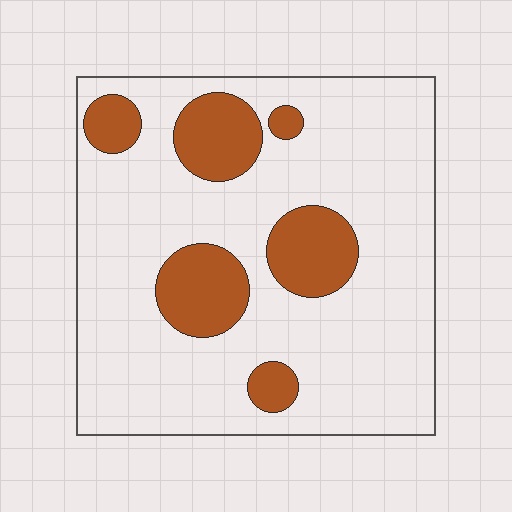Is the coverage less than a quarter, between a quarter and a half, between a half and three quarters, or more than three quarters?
Less than a quarter.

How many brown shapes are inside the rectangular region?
6.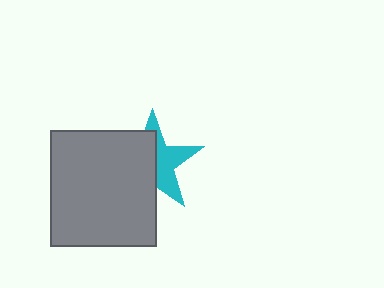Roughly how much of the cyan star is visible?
About half of it is visible (roughly 45%).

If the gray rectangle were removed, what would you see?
You would see the complete cyan star.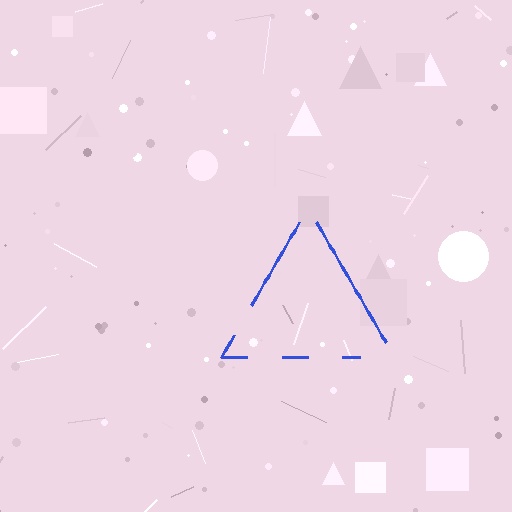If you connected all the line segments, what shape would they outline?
They would outline a triangle.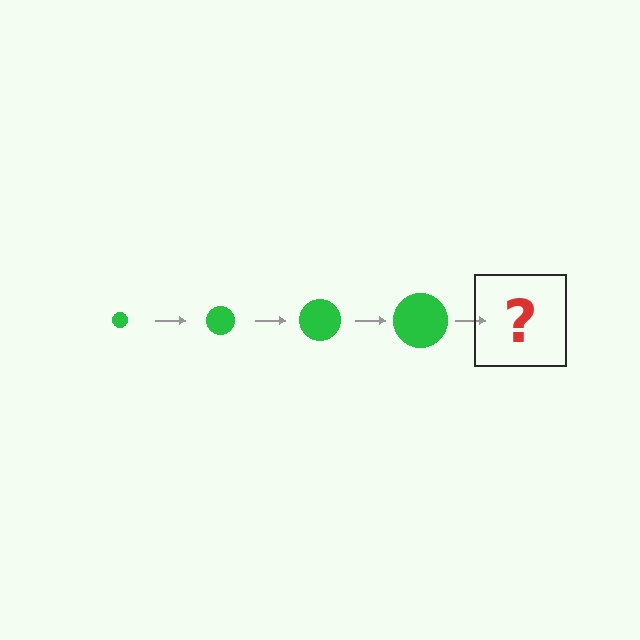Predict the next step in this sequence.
The next step is a green circle, larger than the previous one.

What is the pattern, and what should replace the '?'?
The pattern is that the circle gets progressively larger each step. The '?' should be a green circle, larger than the previous one.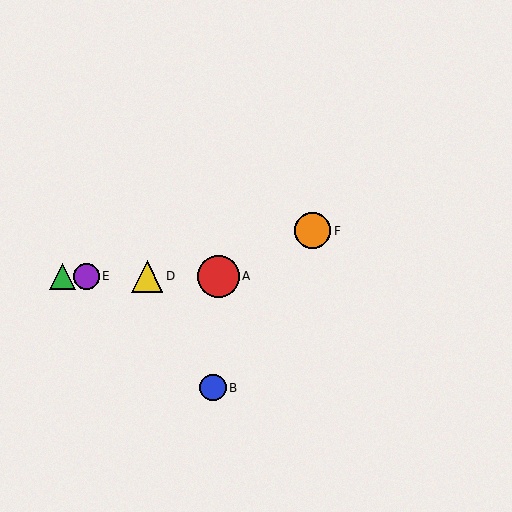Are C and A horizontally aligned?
Yes, both are at y≈276.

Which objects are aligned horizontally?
Objects A, C, D, E are aligned horizontally.